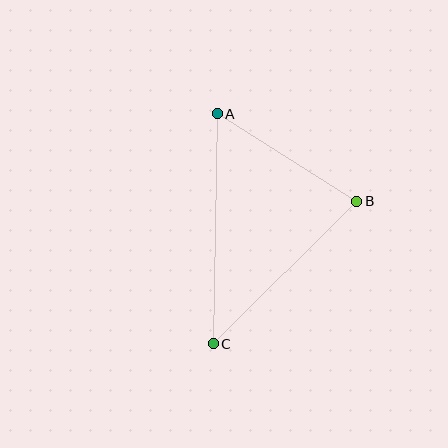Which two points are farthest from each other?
Points A and C are farthest from each other.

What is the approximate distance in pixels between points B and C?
The distance between B and C is approximately 202 pixels.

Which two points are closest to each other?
Points A and B are closest to each other.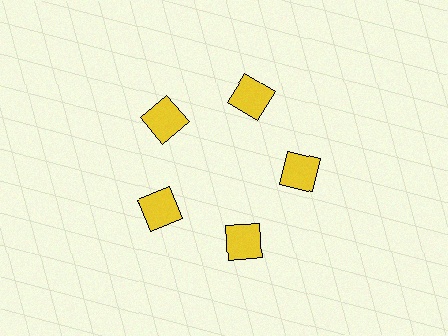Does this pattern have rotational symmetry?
Yes, this pattern has 5-fold rotational symmetry. It looks the same after rotating 72 degrees around the center.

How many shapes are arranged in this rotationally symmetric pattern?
There are 5 shapes, arranged in 5 groups of 1.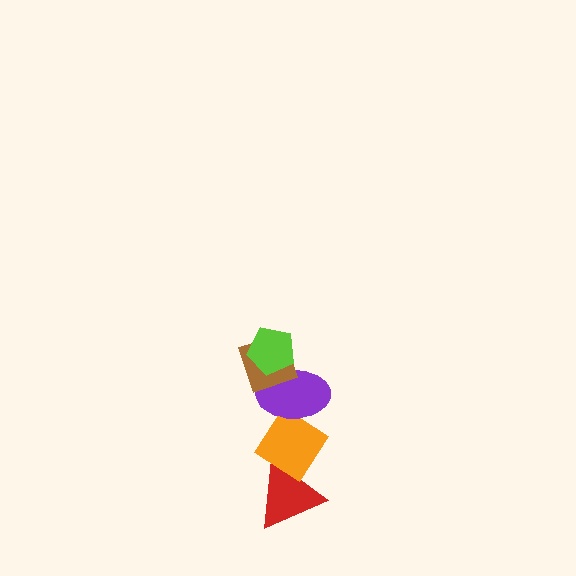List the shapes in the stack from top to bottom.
From top to bottom: the lime pentagon, the brown diamond, the purple ellipse, the orange diamond, the red triangle.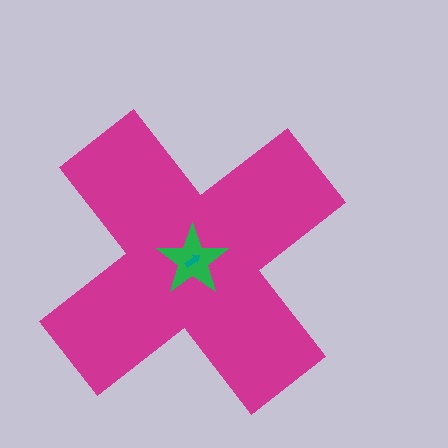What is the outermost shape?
The magenta cross.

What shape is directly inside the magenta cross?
The green star.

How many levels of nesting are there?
3.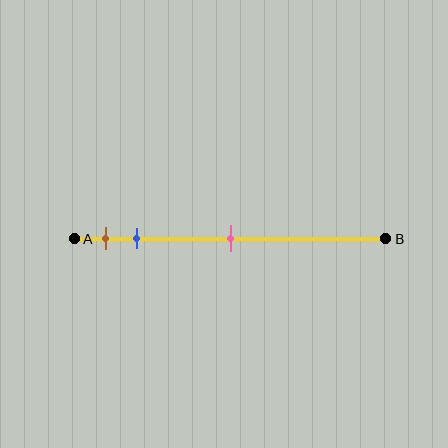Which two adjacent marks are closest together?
The brown and blue marks are the closest adjacent pair.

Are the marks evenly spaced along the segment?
No, the marks are not evenly spaced.